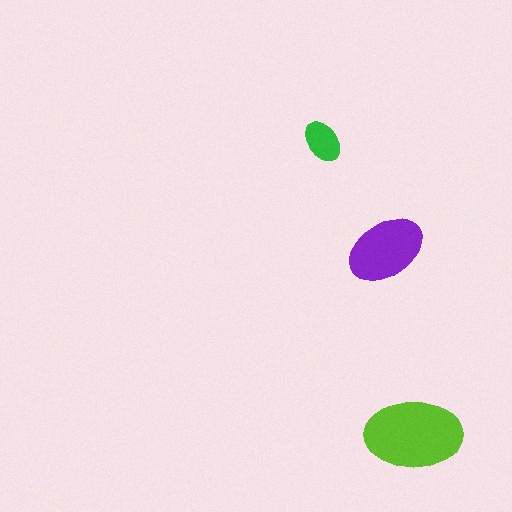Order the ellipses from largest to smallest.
the lime one, the purple one, the green one.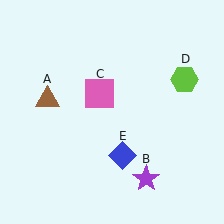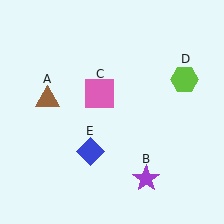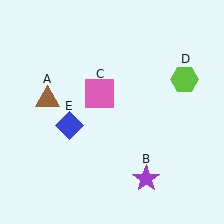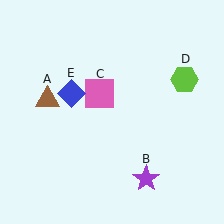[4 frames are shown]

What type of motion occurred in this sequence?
The blue diamond (object E) rotated clockwise around the center of the scene.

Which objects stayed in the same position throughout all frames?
Brown triangle (object A) and purple star (object B) and pink square (object C) and lime hexagon (object D) remained stationary.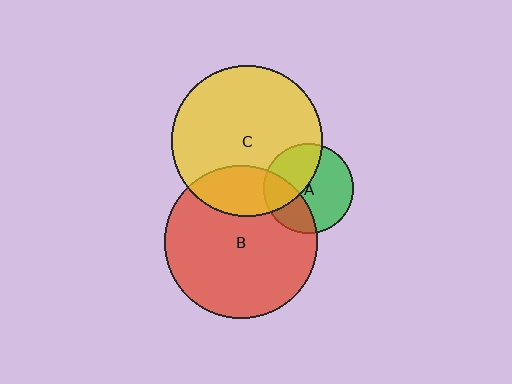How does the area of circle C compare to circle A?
Approximately 2.8 times.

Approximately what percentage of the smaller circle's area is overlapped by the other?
Approximately 40%.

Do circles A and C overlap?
Yes.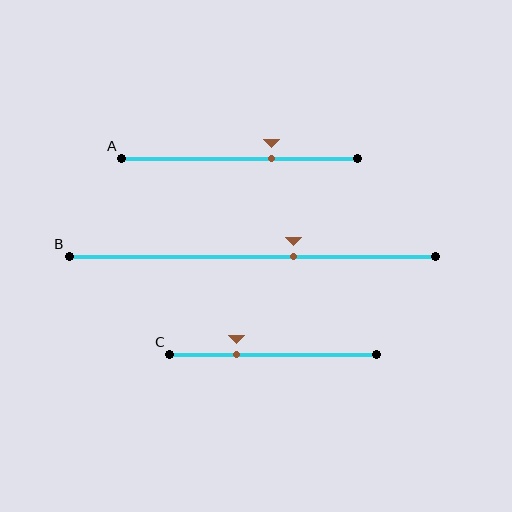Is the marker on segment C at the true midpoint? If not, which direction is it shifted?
No, the marker on segment C is shifted to the left by about 18% of the segment length.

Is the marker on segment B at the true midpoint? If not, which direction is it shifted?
No, the marker on segment B is shifted to the right by about 11% of the segment length.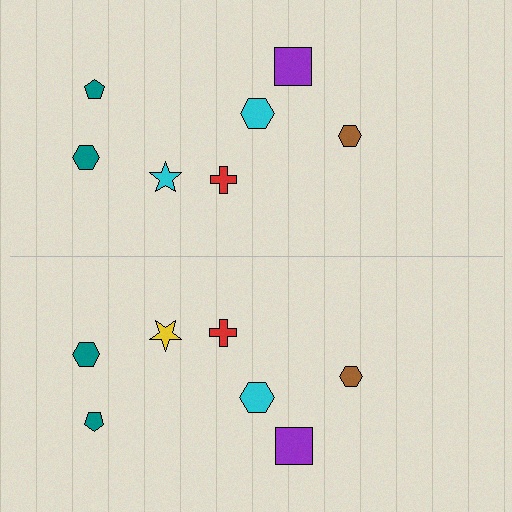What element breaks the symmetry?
The yellow star on the bottom side breaks the symmetry — its mirror counterpart is cyan.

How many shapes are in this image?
There are 14 shapes in this image.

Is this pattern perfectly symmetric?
No, the pattern is not perfectly symmetric. The yellow star on the bottom side breaks the symmetry — its mirror counterpart is cyan.